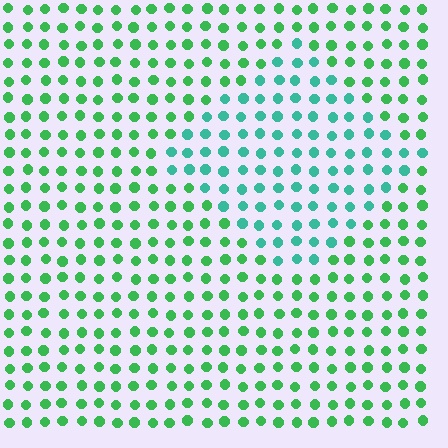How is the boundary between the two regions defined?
The boundary is defined purely by a slight shift in hue (about 35 degrees). Spacing, size, and orientation are identical on both sides.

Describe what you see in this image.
The image is filled with small green elements in a uniform arrangement. A diamond-shaped region is visible where the elements are tinted to a slightly different hue, forming a subtle color boundary.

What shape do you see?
I see a diamond.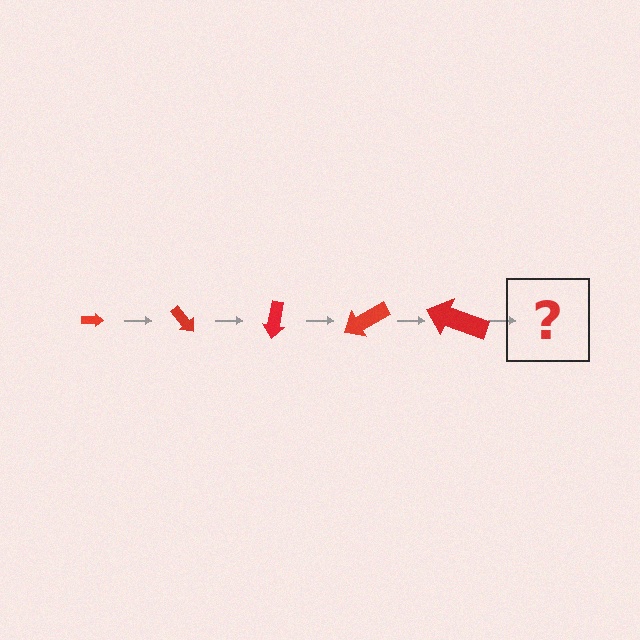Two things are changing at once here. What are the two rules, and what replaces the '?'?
The two rules are that the arrow grows larger each step and it rotates 50 degrees each step. The '?' should be an arrow, larger than the previous one and rotated 250 degrees from the start.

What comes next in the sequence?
The next element should be an arrow, larger than the previous one and rotated 250 degrees from the start.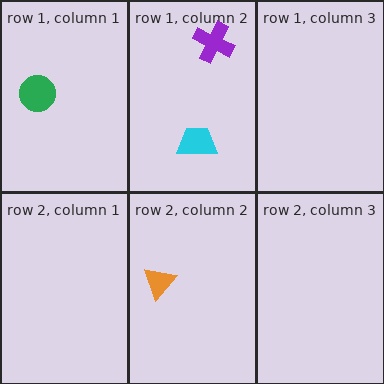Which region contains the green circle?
The row 1, column 1 region.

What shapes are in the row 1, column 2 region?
The purple cross, the cyan trapezoid.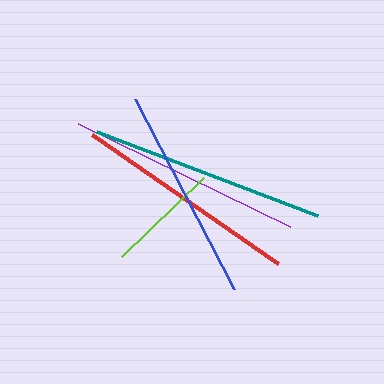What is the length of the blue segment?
The blue segment is approximately 214 pixels long.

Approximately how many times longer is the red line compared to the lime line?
The red line is approximately 2.0 times the length of the lime line.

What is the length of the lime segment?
The lime segment is approximately 114 pixels long.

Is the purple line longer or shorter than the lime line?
The purple line is longer than the lime line.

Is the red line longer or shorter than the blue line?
The red line is longer than the blue line.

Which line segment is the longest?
The teal line is the longest at approximately 237 pixels.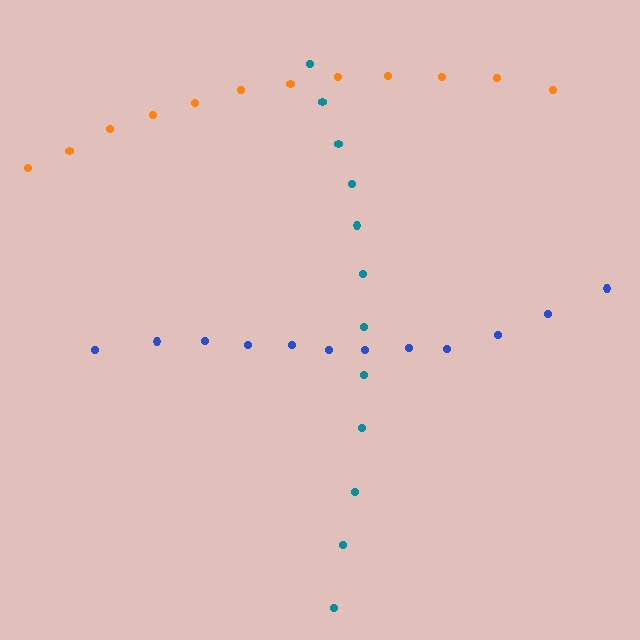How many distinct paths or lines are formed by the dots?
There are 3 distinct paths.